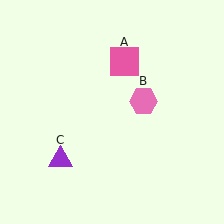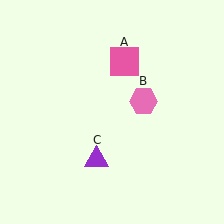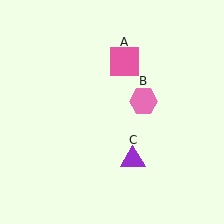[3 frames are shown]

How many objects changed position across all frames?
1 object changed position: purple triangle (object C).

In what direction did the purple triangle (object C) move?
The purple triangle (object C) moved right.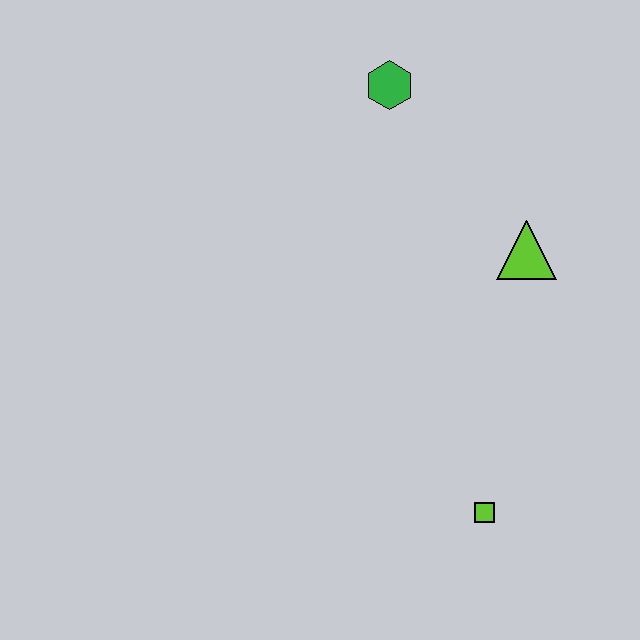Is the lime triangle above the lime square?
Yes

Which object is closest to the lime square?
The lime triangle is closest to the lime square.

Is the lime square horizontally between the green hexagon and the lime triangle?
Yes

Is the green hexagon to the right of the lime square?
No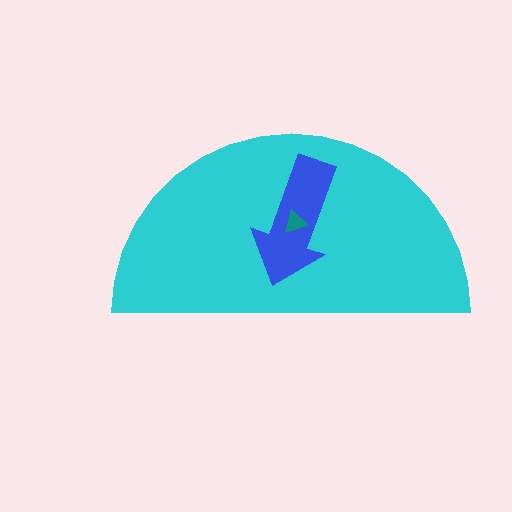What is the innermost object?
The teal triangle.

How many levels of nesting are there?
3.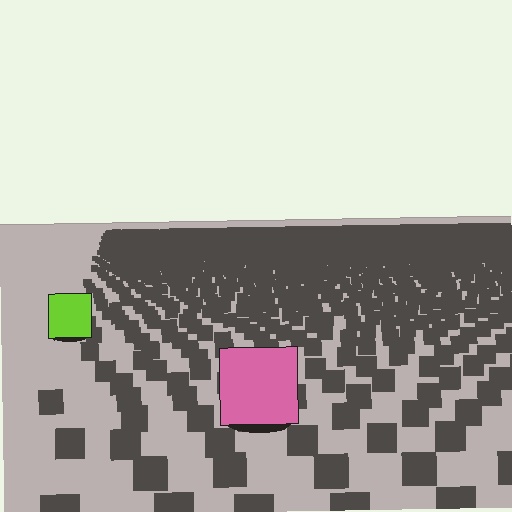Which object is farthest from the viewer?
The lime square is farthest from the viewer. It appears smaller and the ground texture around it is denser.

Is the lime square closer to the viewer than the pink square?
No. The pink square is closer — you can tell from the texture gradient: the ground texture is coarser near it.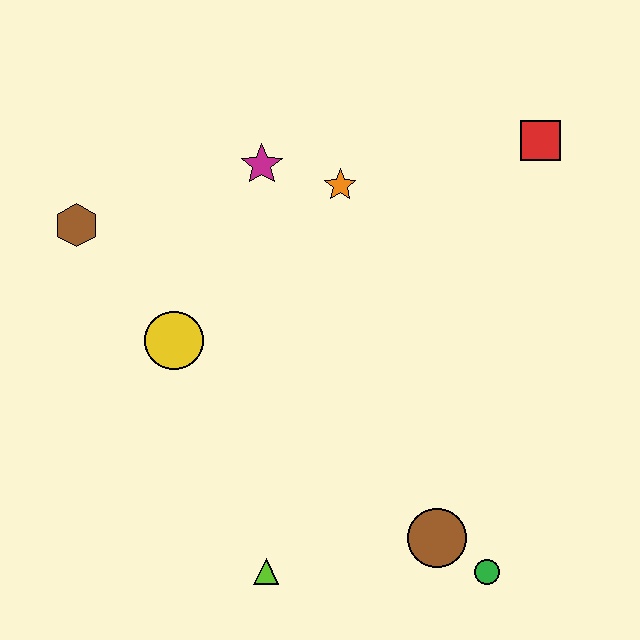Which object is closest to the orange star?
The magenta star is closest to the orange star.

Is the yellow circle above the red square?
No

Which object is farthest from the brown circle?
The brown hexagon is farthest from the brown circle.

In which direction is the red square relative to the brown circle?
The red square is above the brown circle.